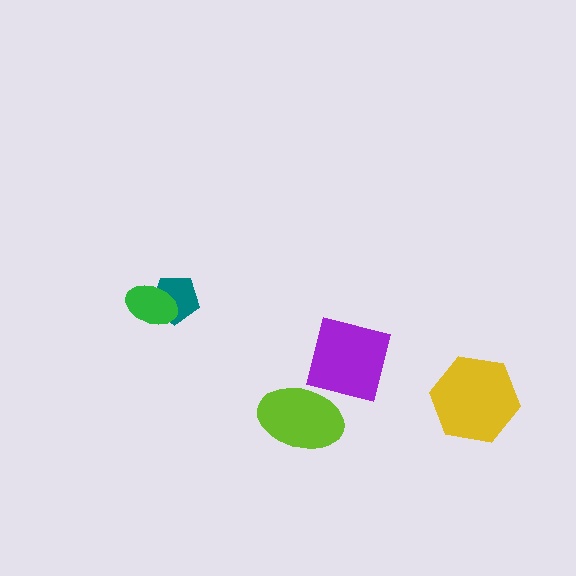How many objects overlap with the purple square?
1 object overlaps with the purple square.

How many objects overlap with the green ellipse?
1 object overlaps with the green ellipse.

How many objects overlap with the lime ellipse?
1 object overlaps with the lime ellipse.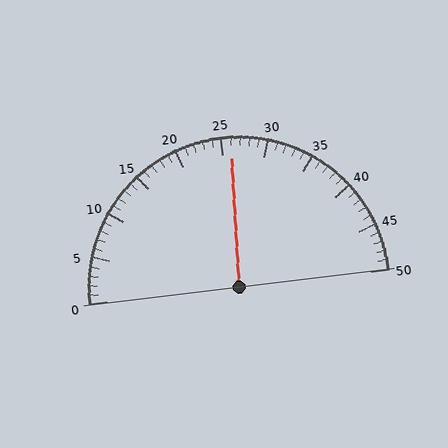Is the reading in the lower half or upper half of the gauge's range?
The reading is in the upper half of the range (0 to 50).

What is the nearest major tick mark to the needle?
The nearest major tick mark is 25.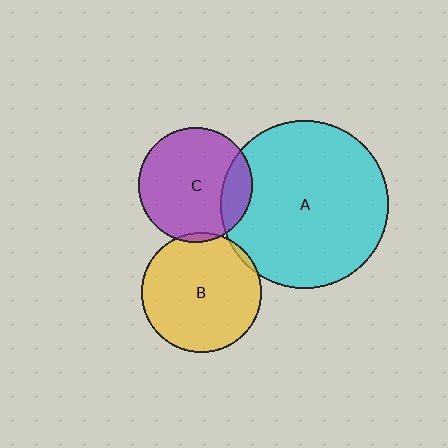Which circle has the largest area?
Circle A (cyan).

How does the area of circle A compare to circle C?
Approximately 2.2 times.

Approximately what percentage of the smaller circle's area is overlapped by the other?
Approximately 5%.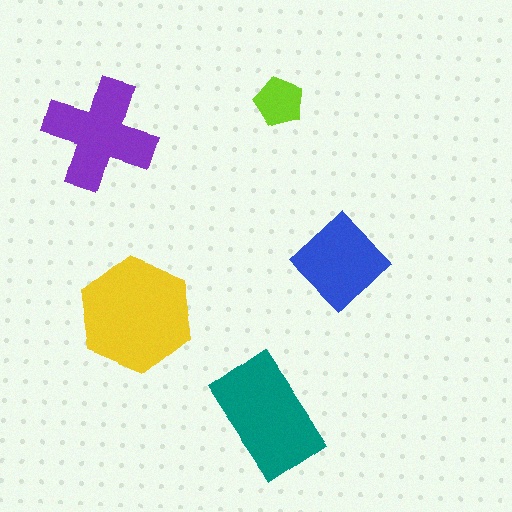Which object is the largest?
The yellow hexagon.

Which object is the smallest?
The lime pentagon.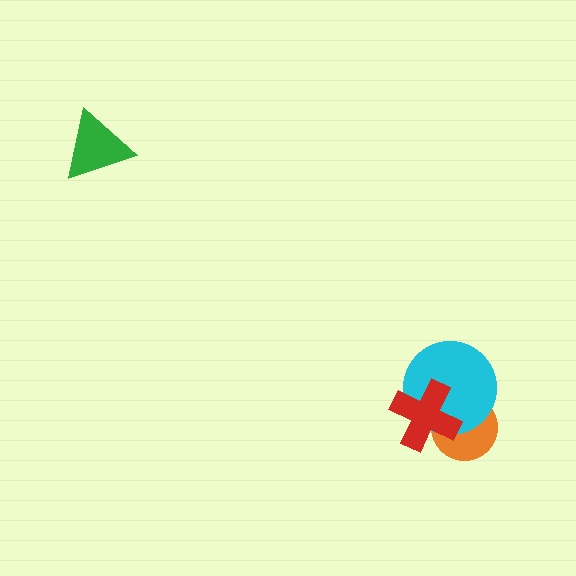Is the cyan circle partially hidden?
Yes, it is partially covered by another shape.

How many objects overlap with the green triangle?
0 objects overlap with the green triangle.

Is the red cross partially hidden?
No, no other shape covers it.